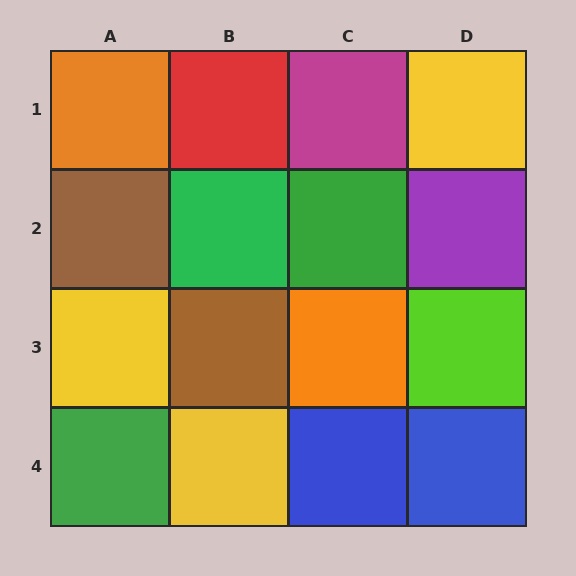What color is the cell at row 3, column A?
Yellow.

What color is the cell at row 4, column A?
Green.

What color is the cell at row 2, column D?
Purple.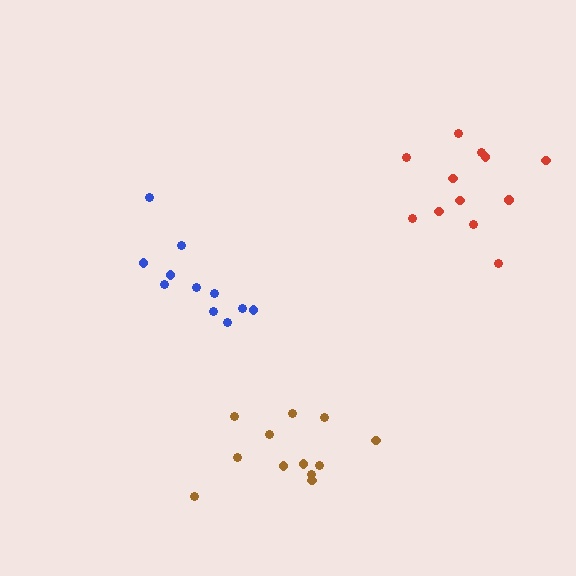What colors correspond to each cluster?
The clusters are colored: red, brown, blue.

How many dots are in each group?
Group 1: 12 dots, Group 2: 12 dots, Group 3: 11 dots (35 total).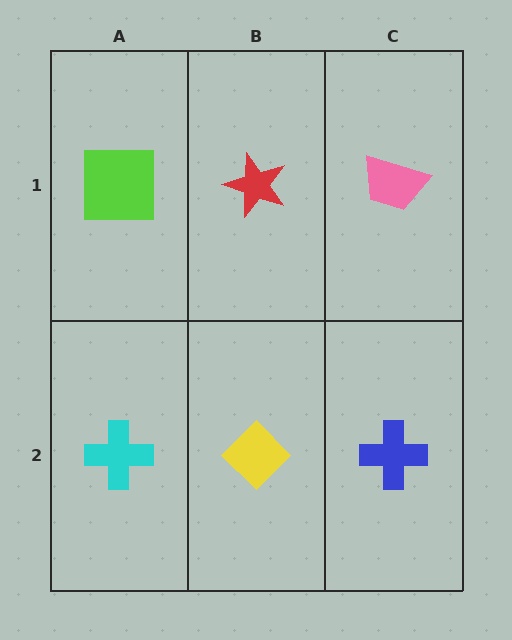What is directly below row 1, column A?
A cyan cross.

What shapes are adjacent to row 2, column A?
A lime square (row 1, column A), a yellow diamond (row 2, column B).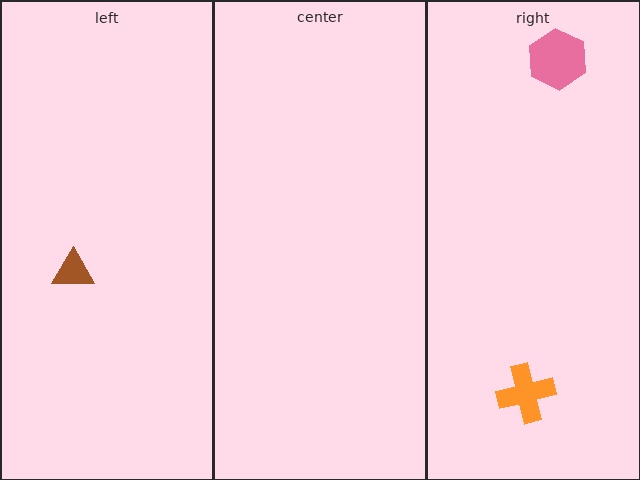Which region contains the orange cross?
The right region.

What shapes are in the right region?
The orange cross, the pink hexagon.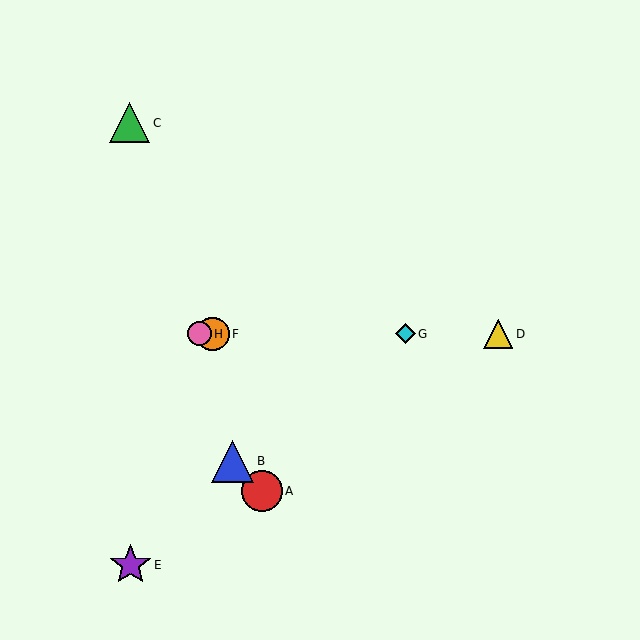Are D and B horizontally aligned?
No, D is at y≈334 and B is at y≈461.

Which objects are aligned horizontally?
Objects D, F, G, H are aligned horizontally.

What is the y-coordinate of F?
Object F is at y≈334.